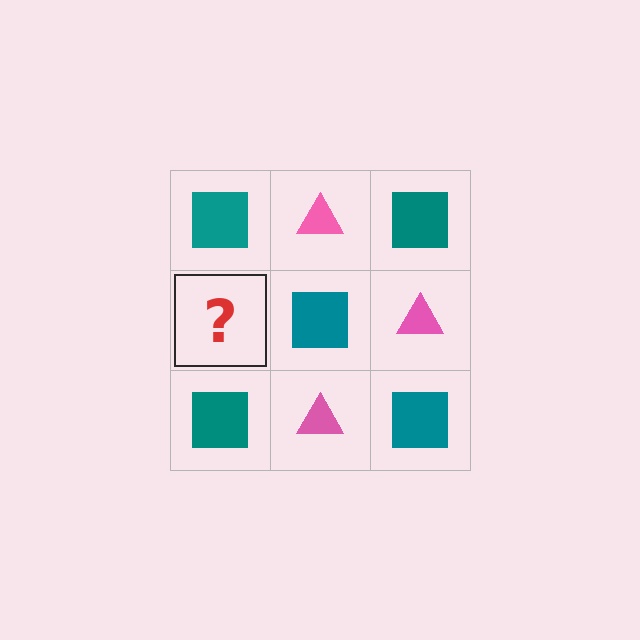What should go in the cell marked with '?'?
The missing cell should contain a pink triangle.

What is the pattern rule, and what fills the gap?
The rule is that it alternates teal square and pink triangle in a checkerboard pattern. The gap should be filled with a pink triangle.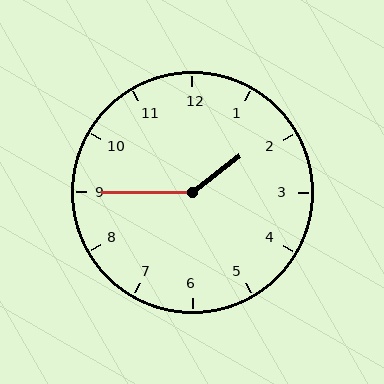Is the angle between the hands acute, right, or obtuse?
It is obtuse.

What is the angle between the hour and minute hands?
Approximately 142 degrees.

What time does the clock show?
1:45.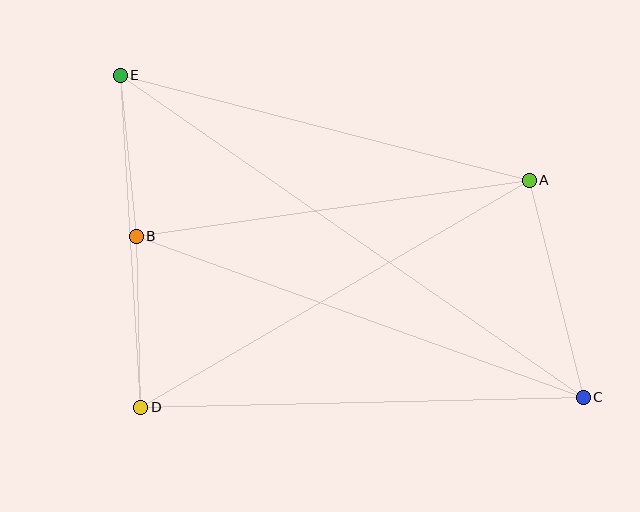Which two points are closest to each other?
Points B and E are closest to each other.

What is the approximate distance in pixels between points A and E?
The distance between A and E is approximately 422 pixels.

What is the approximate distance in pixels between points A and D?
The distance between A and D is approximately 450 pixels.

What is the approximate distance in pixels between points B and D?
The distance between B and D is approximately 172 pixels.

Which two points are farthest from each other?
Points C and E are farthest from each other.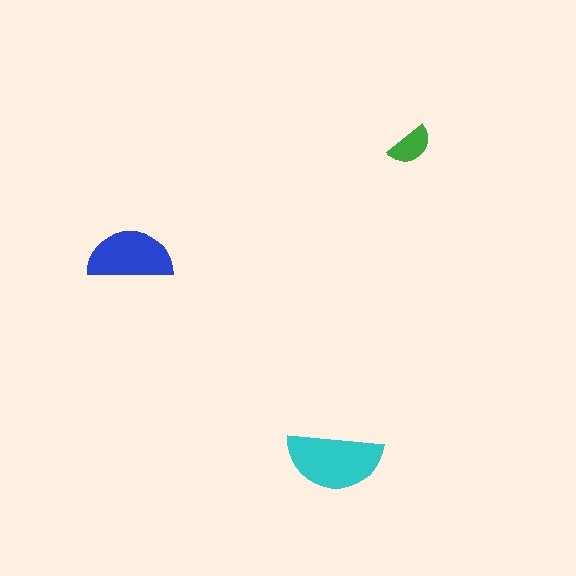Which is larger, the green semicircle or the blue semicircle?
The blue one.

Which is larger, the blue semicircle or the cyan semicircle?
The cyan one.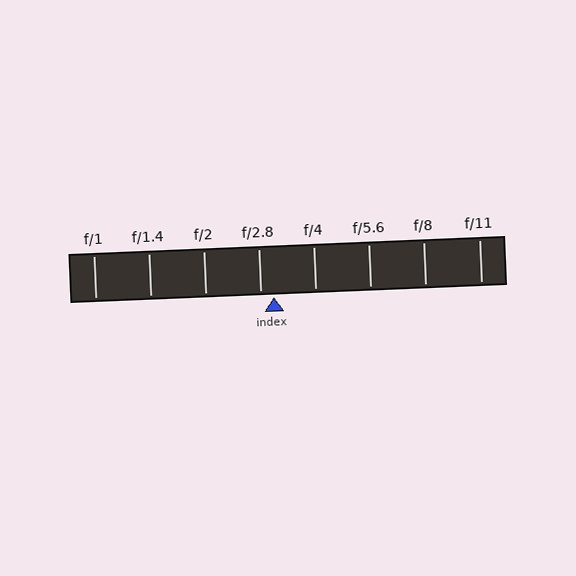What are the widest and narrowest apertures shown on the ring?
The widest aperture shown is f/1 and the narrowest is f/11.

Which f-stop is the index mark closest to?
The index mark is closest to f/2.8.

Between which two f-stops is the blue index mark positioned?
The index mark is between f/2.8 and f/4.